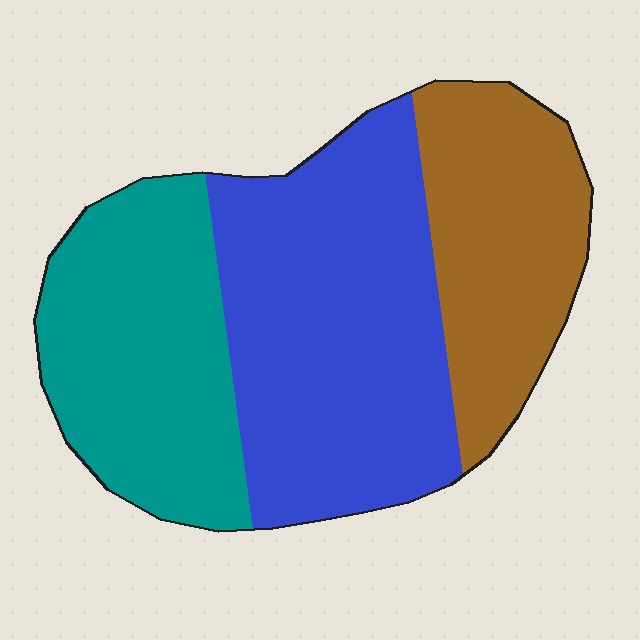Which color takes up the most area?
Blue, at roughly 45%.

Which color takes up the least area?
Brown, at roughly 25%.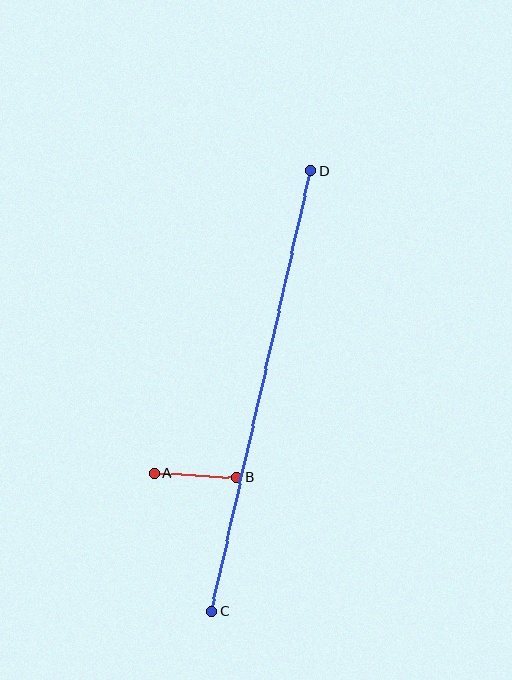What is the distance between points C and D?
The distance is approximately 451 pixels.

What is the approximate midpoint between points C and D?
The midpoint is at approximately (261, 391) pixels.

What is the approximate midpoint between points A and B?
The midpoint is at approximately (196, 475) pixels.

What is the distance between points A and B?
The distance is approximately 83 pixels.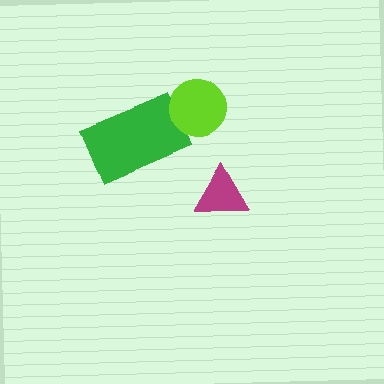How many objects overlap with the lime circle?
1 object overlaps with the lime circle.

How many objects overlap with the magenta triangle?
0 objects overlap with the magenta triangle.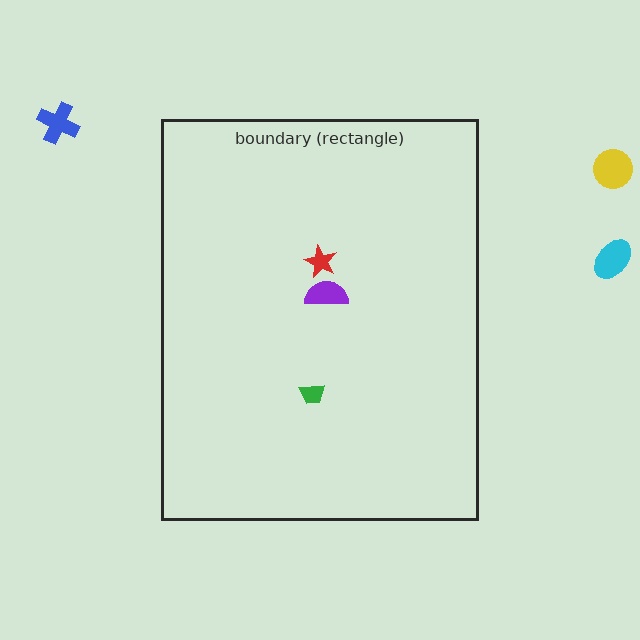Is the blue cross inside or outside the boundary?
Outside.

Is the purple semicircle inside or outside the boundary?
Inside.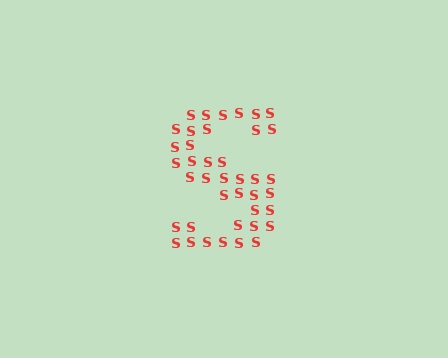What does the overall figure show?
The overall figure shows the letter S.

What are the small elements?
The small elements are letter S's.